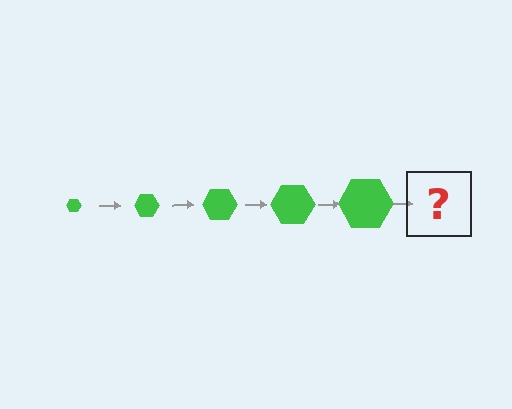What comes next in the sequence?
The next element should be a green hexagon, larger than the previous one.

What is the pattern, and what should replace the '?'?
The pattern is that the hexagon gets progressively larger each step. The '?' should be a green hexagon, larger than the previous one.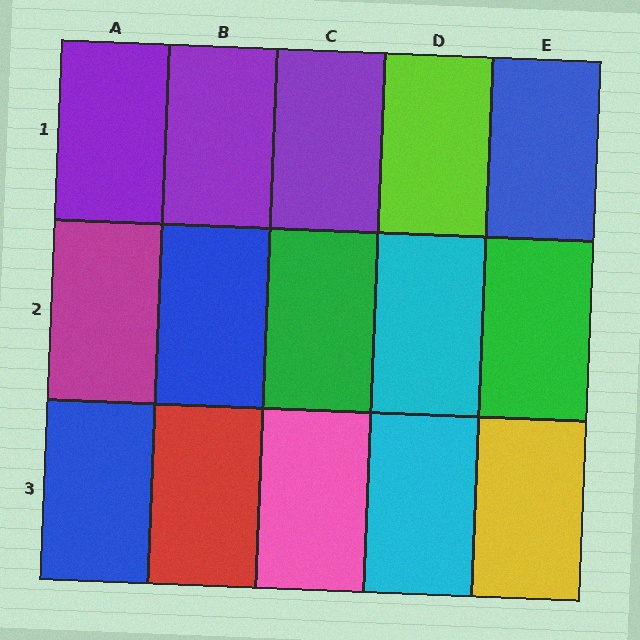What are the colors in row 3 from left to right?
Blue, red, pink, cyan, yellow.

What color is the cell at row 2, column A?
Magenta.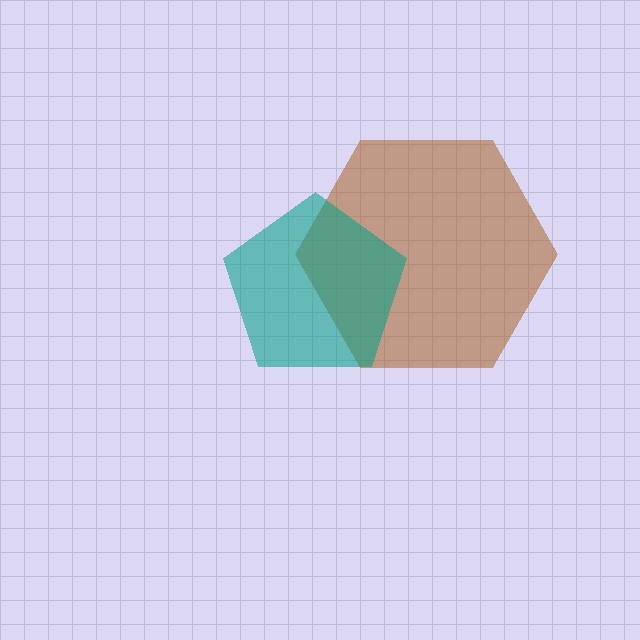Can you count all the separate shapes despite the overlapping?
Yes, there are 2 separate shapes.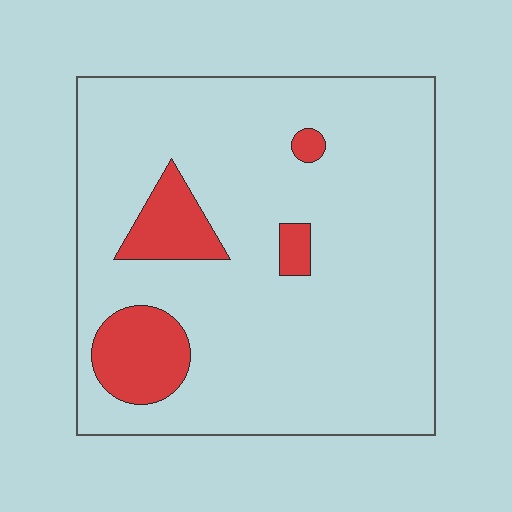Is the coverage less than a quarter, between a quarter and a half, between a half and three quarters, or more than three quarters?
Less than a quarter.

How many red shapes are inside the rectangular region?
4.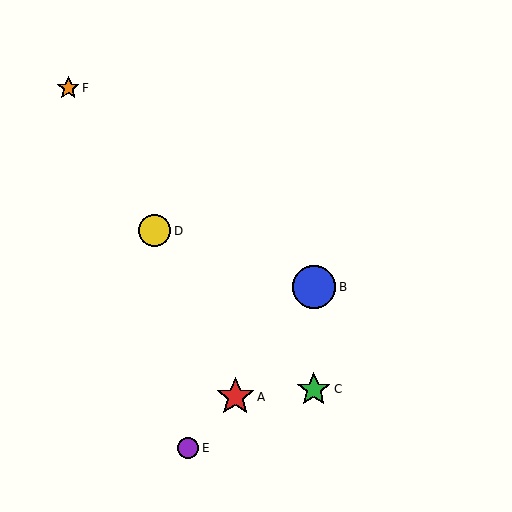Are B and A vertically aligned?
No, B is at x≈314 and A is at x≈235.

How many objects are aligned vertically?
2 objects (B, C) are aligned vertically.